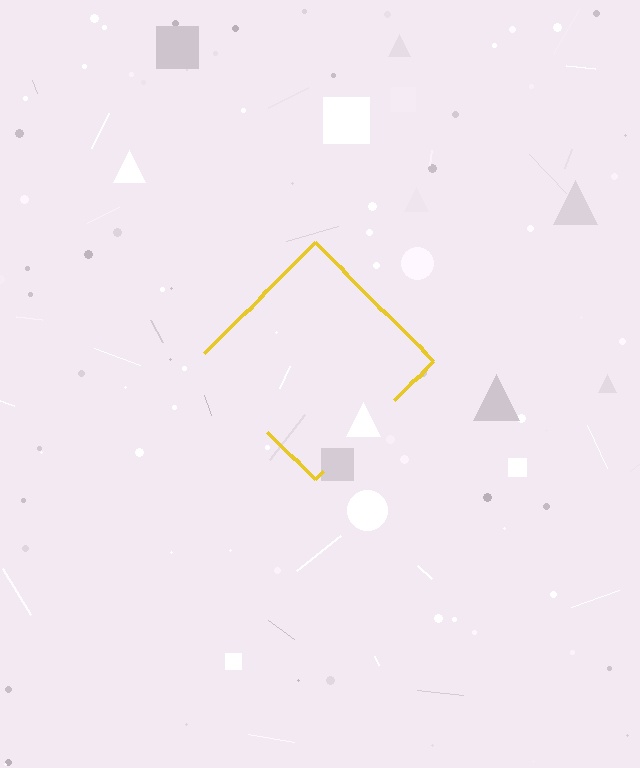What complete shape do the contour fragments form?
The contour fragments form a diamond.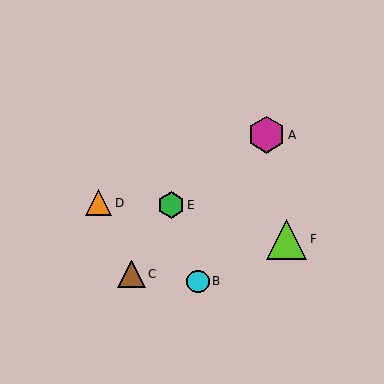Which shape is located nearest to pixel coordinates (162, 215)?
The green hexagon (labeled E) at (171, 205) is nearest to that location.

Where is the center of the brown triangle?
The center of the brown triangle is at (132, 274).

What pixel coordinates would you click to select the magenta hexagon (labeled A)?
Click at (267, 135) to select the magenta hexagon A.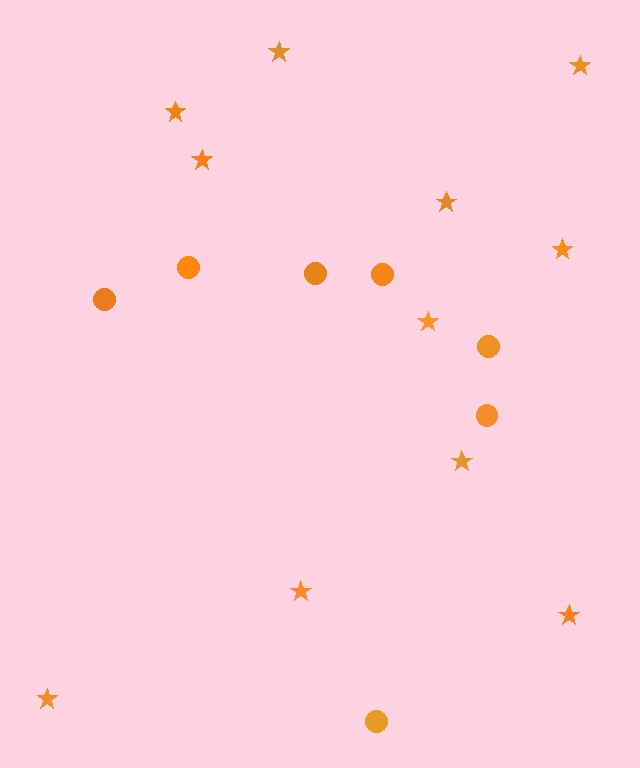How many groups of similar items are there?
There are 2 groups: one group of stars (11) and one group of circles (7).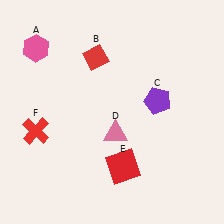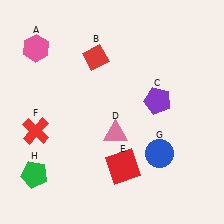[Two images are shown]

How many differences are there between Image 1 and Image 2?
There are 2 differences between the two images.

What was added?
A blue circle (G), a green pentagon (H) were added in Image 2.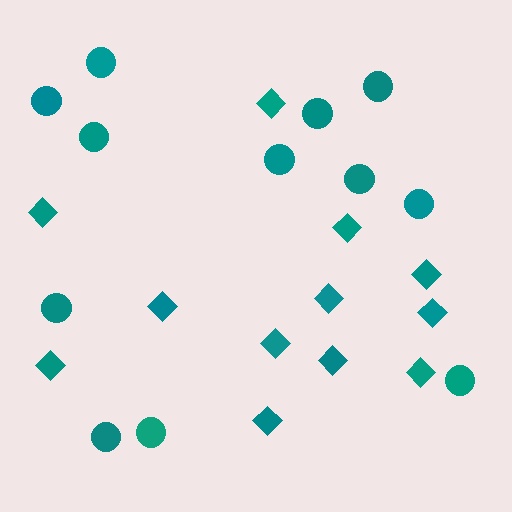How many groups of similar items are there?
There are 2 groups: one group of diamonds (12) and one group of circles (12).